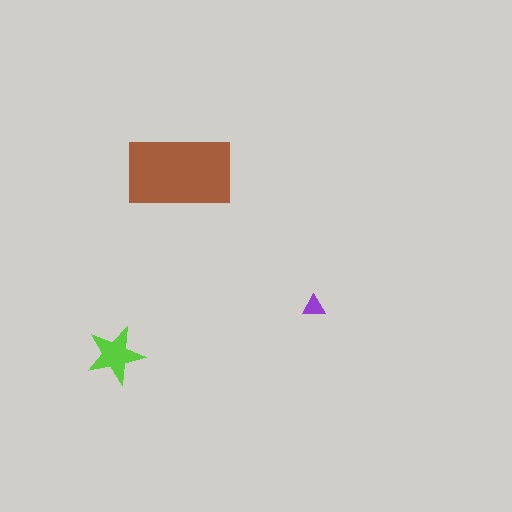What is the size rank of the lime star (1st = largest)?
2nd.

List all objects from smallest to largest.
The purple triangle, the lime star, the brown rectangle.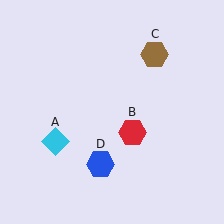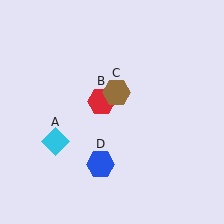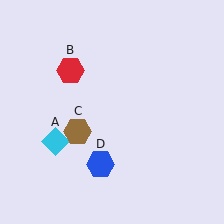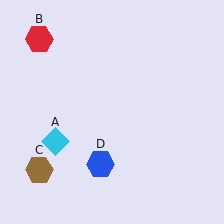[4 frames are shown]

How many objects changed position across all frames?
2 objects changed position: red hexagon (object B), brown hexagon (object C).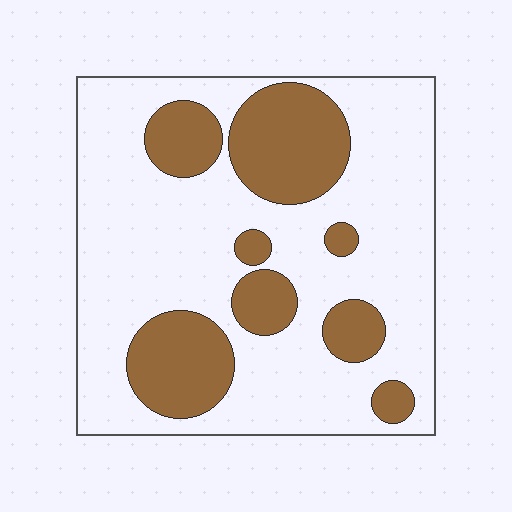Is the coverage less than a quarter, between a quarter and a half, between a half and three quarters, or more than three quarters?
Between a quarter and a half.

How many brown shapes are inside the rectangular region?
8.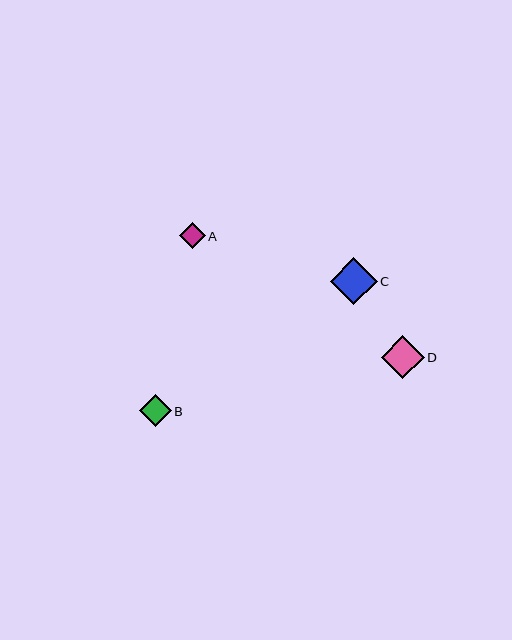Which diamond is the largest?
Diamond C is the largest with a size of approximately 47 pixels.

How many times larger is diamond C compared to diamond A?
Diamond C is approximately 1.8 times the size of diamond A.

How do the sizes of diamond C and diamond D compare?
Diamond C and diamond D are approximately the same size.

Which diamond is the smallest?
Diamond A is the smallest with a size of approximately 26 pixels.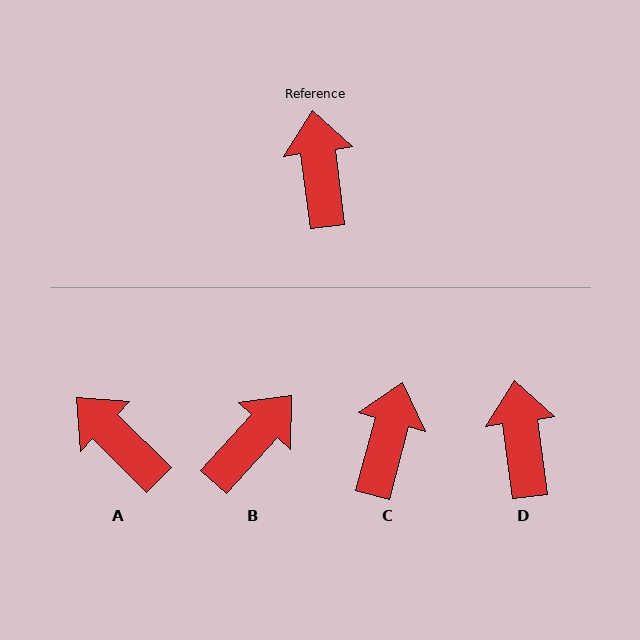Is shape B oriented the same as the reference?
No, it is off by about 50 degrees.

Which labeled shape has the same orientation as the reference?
D.